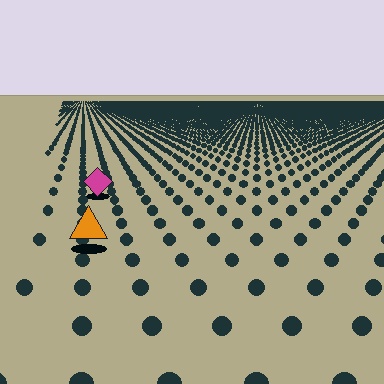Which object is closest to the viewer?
The orange triangle is closest. The texture marks near it are larger and more spread out.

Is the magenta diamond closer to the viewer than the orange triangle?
No. The orange triangle is closer — you can tell from the texture gradient: the ground texture is coarser near it.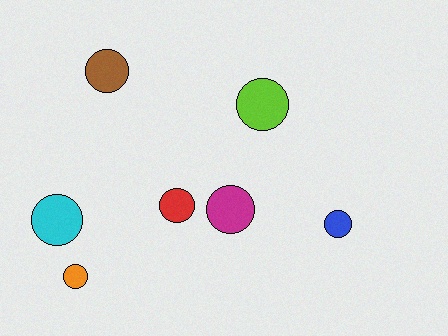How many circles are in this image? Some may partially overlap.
There are 7 circles.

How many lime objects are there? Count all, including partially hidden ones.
There is 1 lime object.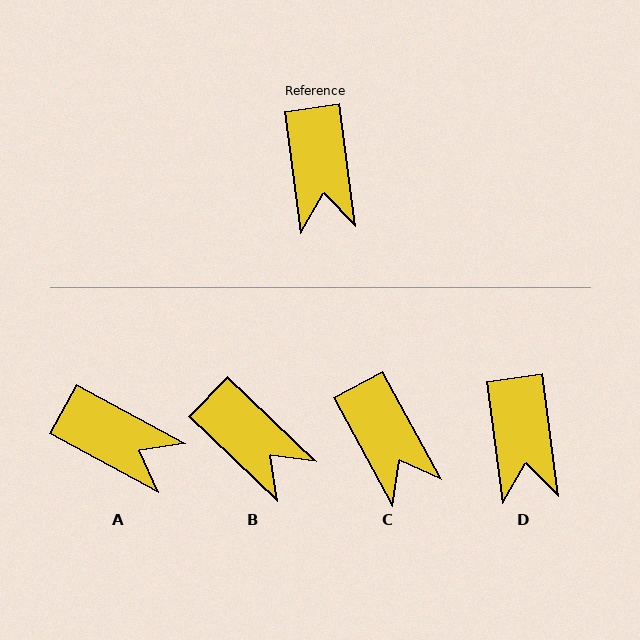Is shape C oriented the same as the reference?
No, it is off by about 21 degrees.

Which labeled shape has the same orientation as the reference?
D.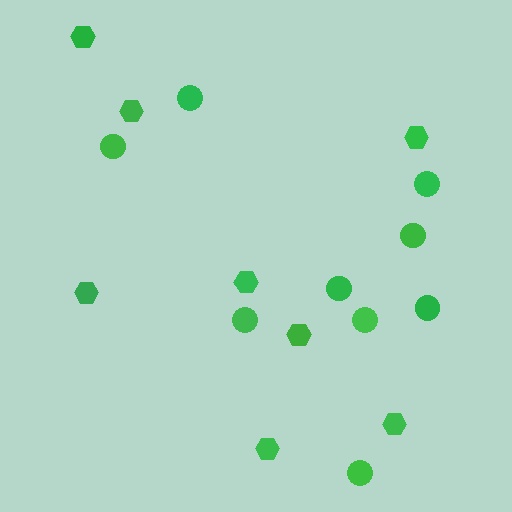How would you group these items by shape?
There are 2 groups: one group of circles (9) and one group of hexagons (8).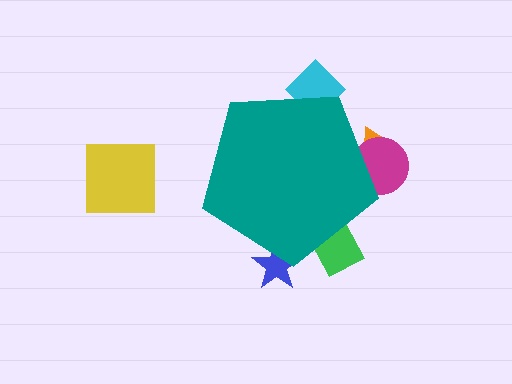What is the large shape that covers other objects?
A teal pentagon.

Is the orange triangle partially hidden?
Yes, the orange triangle is partially hidden behind the teal pentagon.